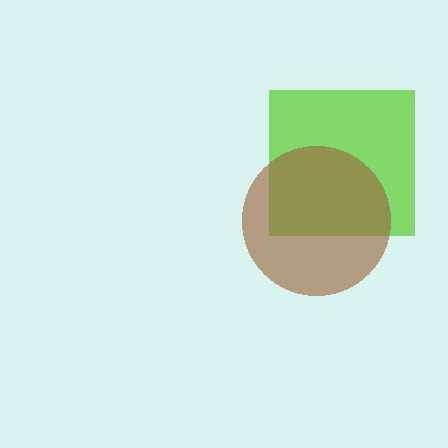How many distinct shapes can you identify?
There are 2 distinct shapes: a lime square, a brown circle.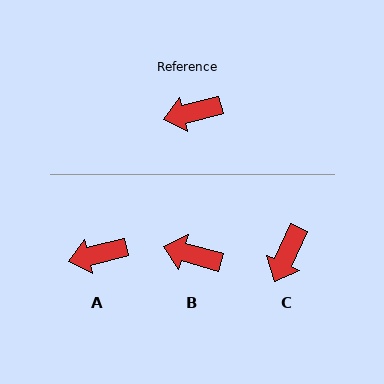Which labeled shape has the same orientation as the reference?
A.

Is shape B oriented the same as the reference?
No, it is off by about 29 degrees.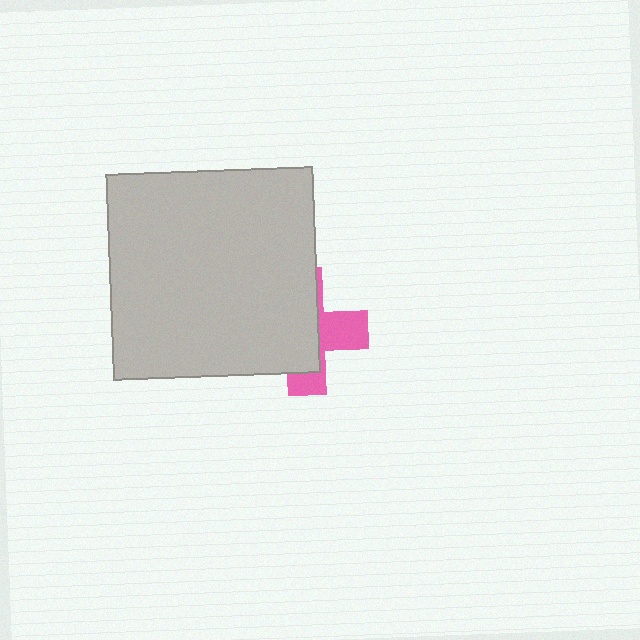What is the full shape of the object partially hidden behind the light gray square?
The partially hidden object is a pink cross.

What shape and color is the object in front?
The object in front is a light gray square.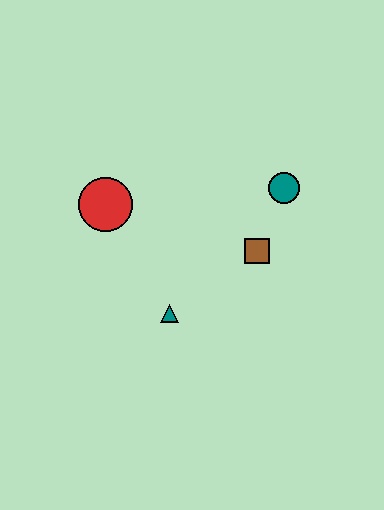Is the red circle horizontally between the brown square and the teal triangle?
No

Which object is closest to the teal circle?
The brown square is closest to the teal circle.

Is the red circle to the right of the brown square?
No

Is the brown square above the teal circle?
No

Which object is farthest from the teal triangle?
The teal circle is farthest from the teal triangle.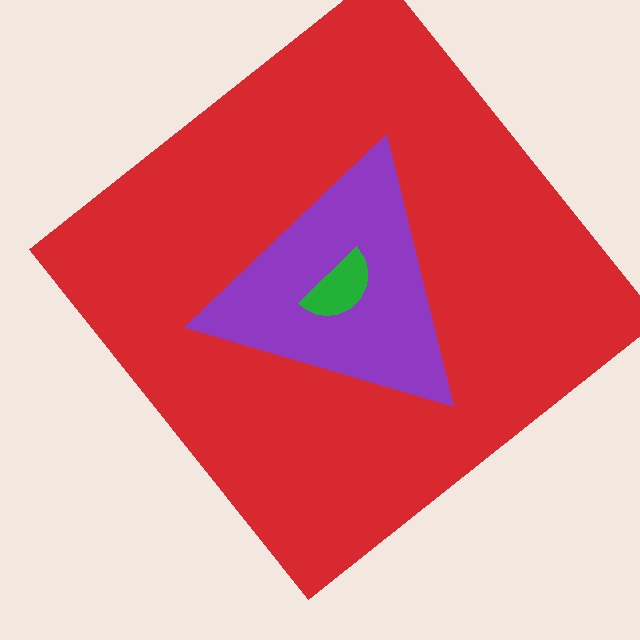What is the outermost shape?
The red diamond.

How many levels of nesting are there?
3.